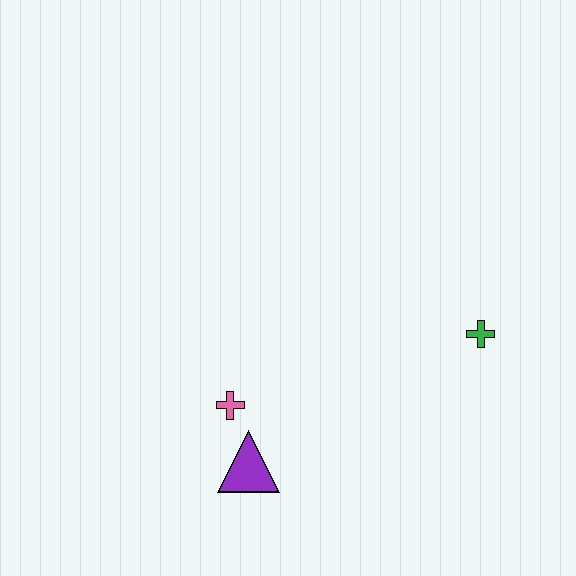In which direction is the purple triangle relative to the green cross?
The purple triangle is to the left of the green cross.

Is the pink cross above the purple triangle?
Yes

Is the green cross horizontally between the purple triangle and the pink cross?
No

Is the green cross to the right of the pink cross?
Yes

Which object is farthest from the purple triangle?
The green cross is farthest from the purple triangle.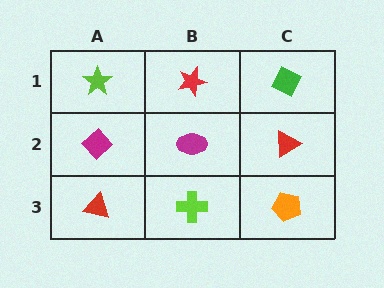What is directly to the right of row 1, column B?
A green diamond.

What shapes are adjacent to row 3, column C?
A red triangle (row 2, column C), a lime cross (row 3, column B).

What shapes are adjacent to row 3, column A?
A magenta diamond (row 2, column A), a lime cross (row 3, column B).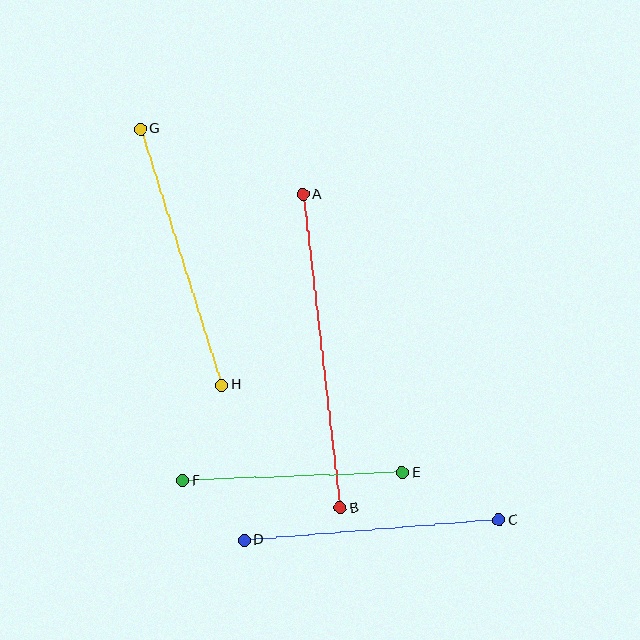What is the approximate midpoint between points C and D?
The midpoint is at approximately (372, 530) pixels.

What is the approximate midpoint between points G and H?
The midpoint is at approximately (181, 257) pixels.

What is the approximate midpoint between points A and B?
The midpoint is at approximately (321, 351) pixels.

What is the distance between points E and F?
The distance is approximately 220 pixels.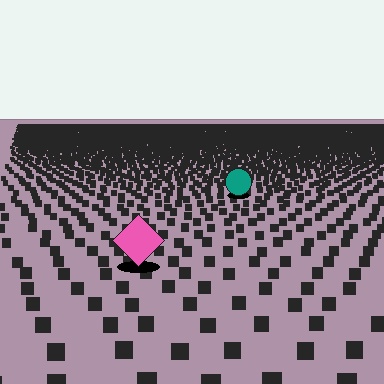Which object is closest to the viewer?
The pink diamond is closest. The texture marks near it are larger and more spread out.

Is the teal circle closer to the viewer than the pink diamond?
No. The pink diamond is closer — you can tell from the texture gradient: the ground texture is coarser near it.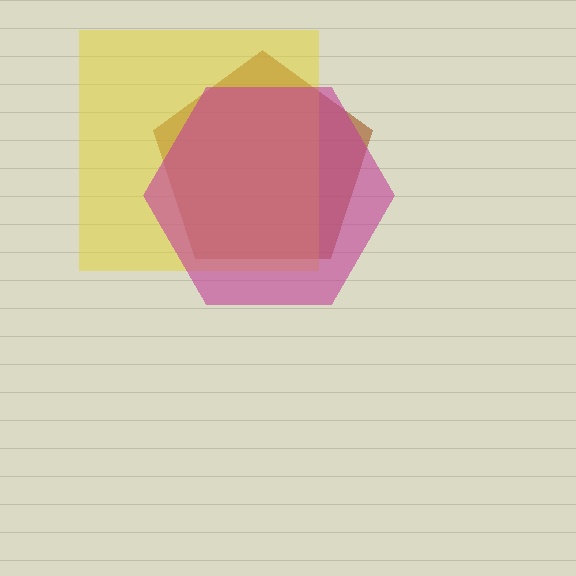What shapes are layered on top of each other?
The layered shapes are: a brown pentagon, a yellow square, a magenta hexagon.